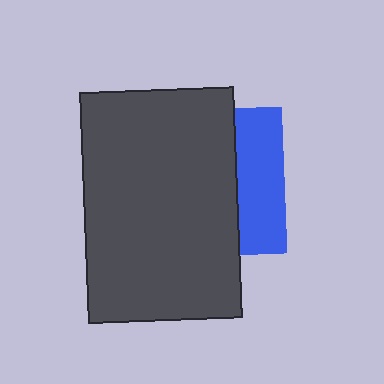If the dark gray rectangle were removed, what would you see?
You would see the complete blue square.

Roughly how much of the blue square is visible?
A small part of it is visible (roughly 32%).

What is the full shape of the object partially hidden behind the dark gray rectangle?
The partially hidden object is a blue square.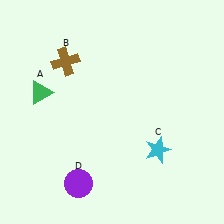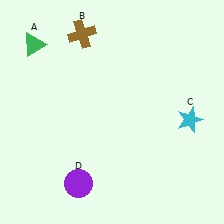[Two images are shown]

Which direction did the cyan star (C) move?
The cyan star (C) moved right.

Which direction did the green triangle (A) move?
The green triangle (A) moved up.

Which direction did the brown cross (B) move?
The brown cross (B) moved up.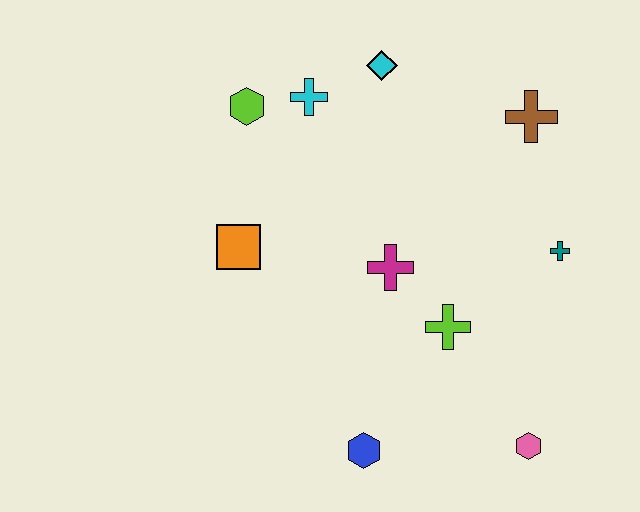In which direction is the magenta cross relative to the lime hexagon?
The magenta cross is below the lime hexagon.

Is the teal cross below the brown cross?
Yes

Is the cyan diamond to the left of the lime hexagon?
No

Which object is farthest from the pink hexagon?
The lime hexagon is farthest from the pink hexagon.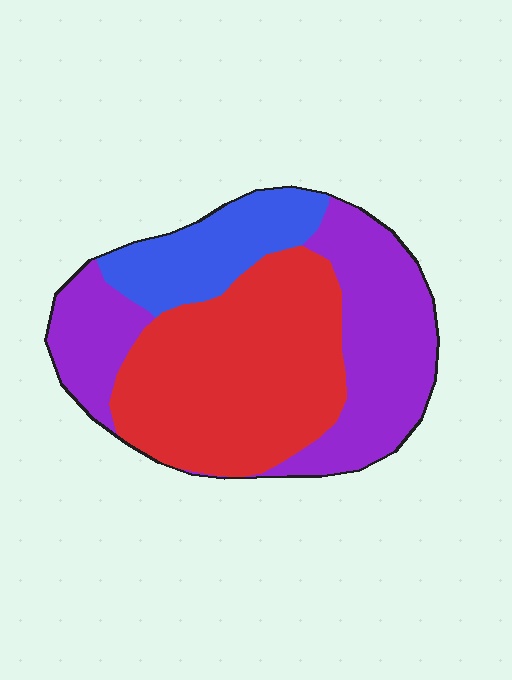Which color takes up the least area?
Blue, at roughly 15%.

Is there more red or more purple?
Red.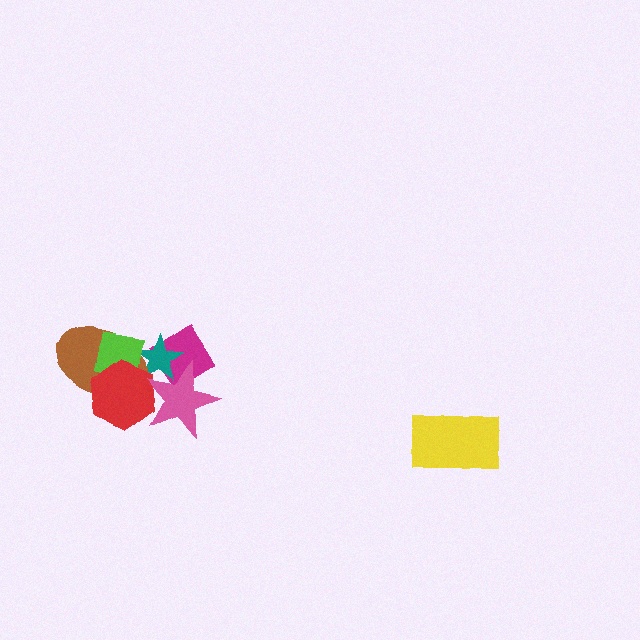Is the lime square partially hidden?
Yes, it is partially covered by another shape.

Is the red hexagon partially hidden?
Yes, it is partially covered by another shape.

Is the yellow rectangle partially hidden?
No, no other shape covers it.